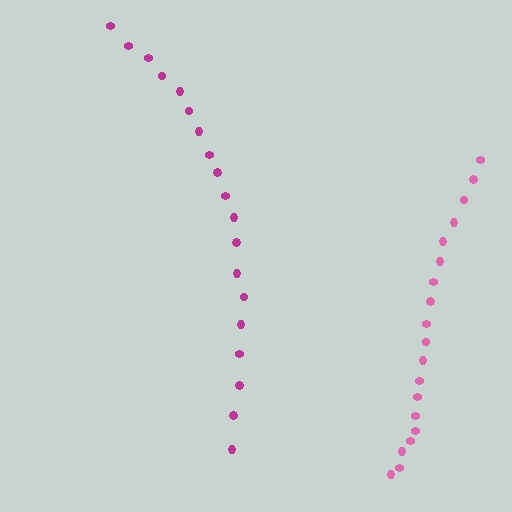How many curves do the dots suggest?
There are 2 distinct paths.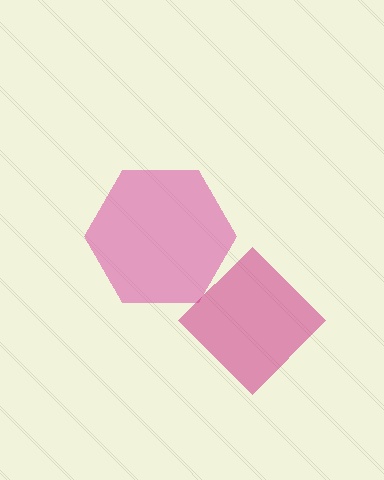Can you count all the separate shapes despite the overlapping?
Yes, there are 2 separate shapes.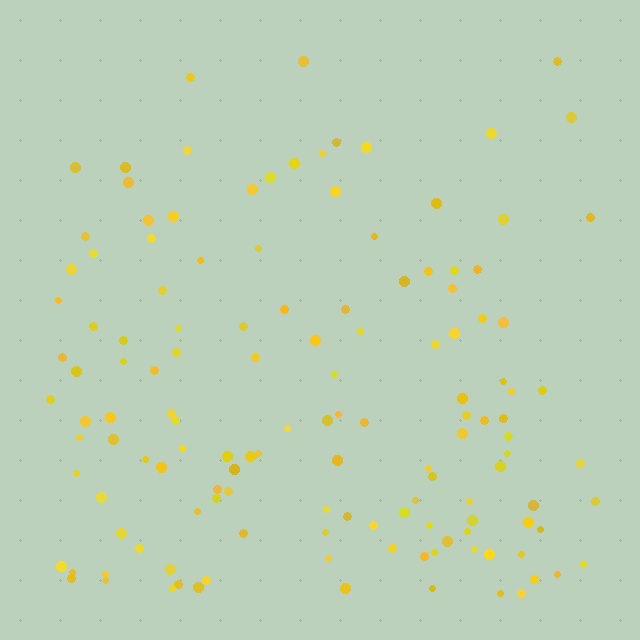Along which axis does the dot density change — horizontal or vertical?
Vertical.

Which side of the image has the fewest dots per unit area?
The top.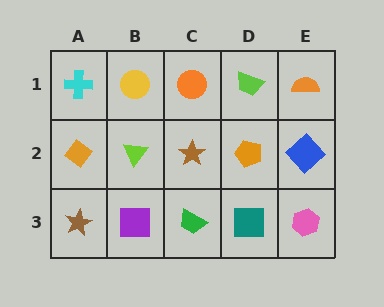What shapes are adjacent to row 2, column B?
A yellow circle (row 1, column B), a purple square (row 3, column B), an orange diamond (row 2, column A), a brown star (row 2, column C).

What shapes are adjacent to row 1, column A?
An orange diamond (row 2, column A), a yellow circle (row 1, column B).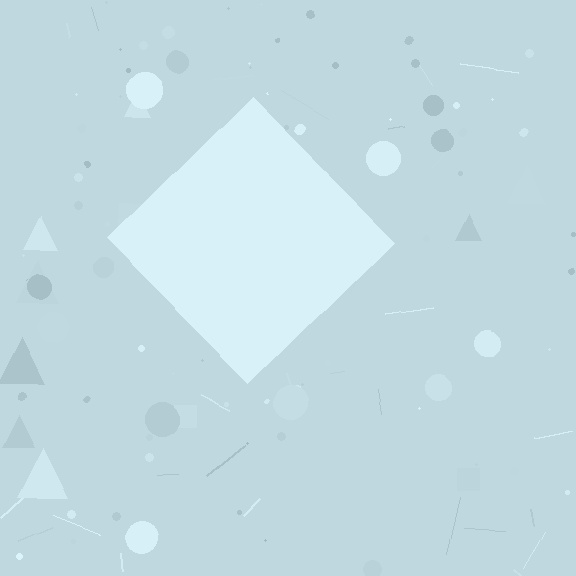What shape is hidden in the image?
A diamond is hidden in the image.